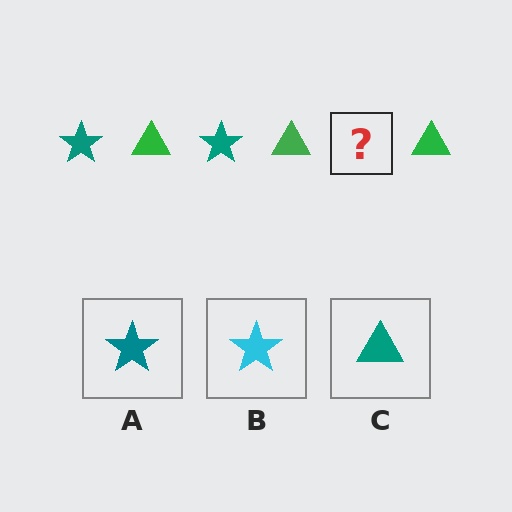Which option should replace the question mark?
Option A.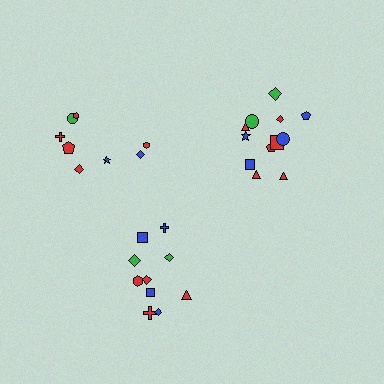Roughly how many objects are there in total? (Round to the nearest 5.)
Roughly 30 objects in total.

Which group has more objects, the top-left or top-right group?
The top-right group.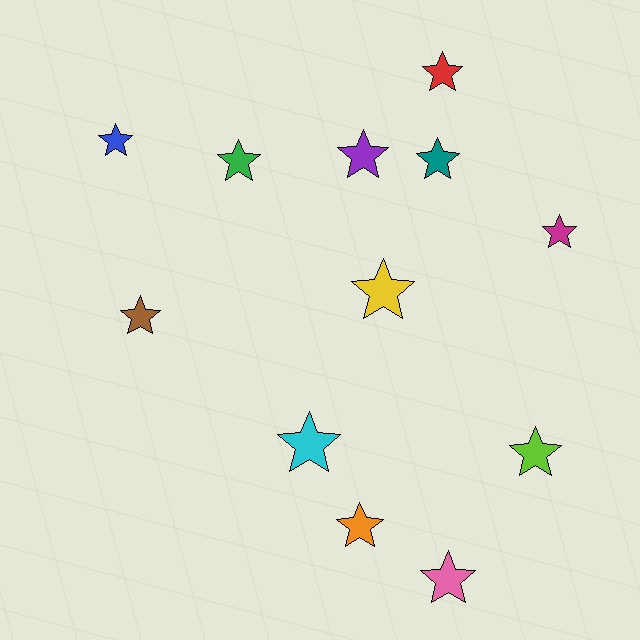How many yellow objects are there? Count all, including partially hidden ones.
There is 1 yellow object.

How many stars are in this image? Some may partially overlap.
There are 12 stars.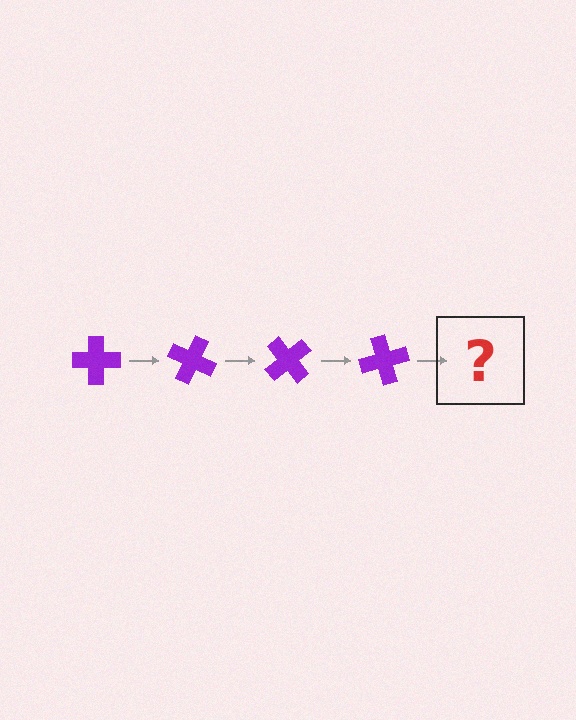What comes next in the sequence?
The next element should be a purple cross rotated 100 degrees.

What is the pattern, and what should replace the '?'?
The pattern is that the cross rotates 25 degrees each step. The '?' should be a purple cross rotated 100 degrees.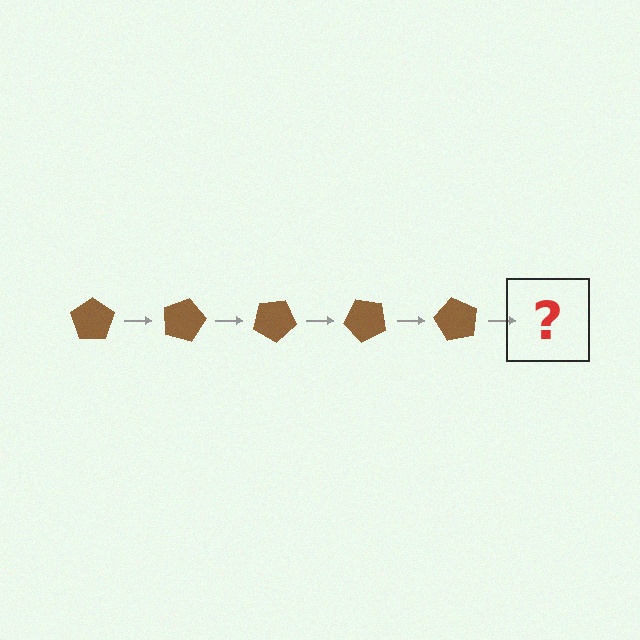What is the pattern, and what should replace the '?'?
The pattern is that the pentagon rotates 15 degrees each step. The '?' should be a brown pentagon rotated 75 degrees.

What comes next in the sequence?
The next element should be a brown pentagon rotated 75 degrees.